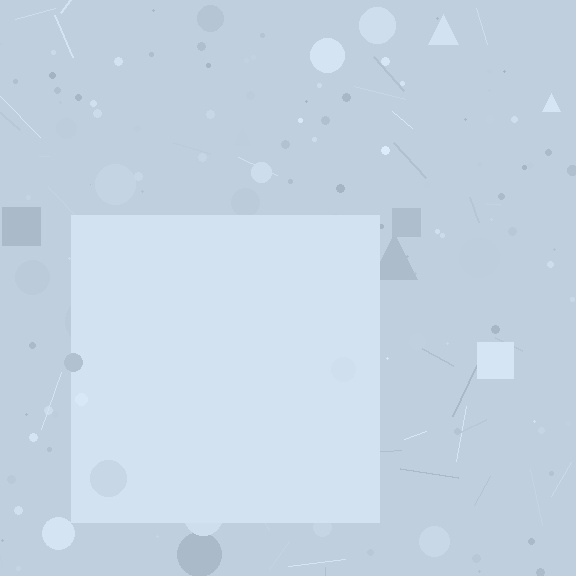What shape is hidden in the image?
A square is hidden in the image.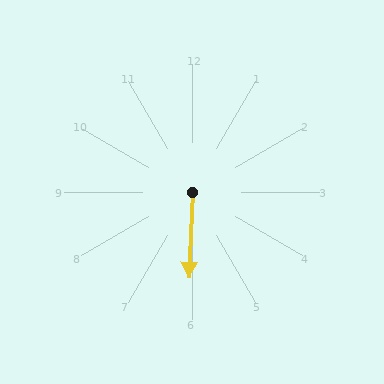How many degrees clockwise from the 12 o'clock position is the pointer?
Approximately 182 degrees.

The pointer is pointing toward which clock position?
Roughly 6 o'clock.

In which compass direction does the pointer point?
South.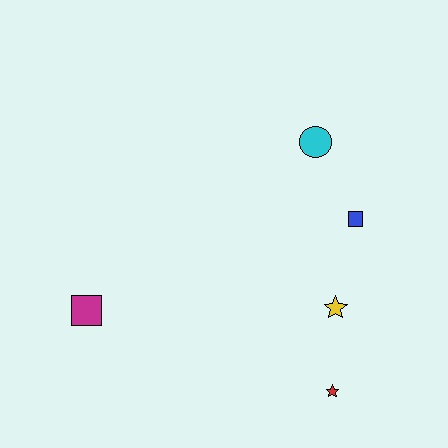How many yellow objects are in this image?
There is 1 yellow object.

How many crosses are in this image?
There are no crosses.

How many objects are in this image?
There are 5 objects.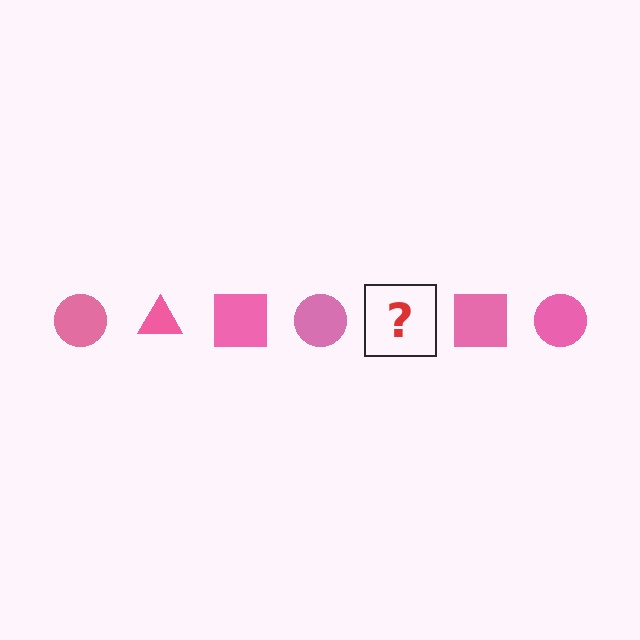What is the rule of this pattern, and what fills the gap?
The rule is that the pattern cycles through circle, triangle, square shapes in pink. The gap should be filled with a pink triangle.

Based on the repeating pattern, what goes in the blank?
The blank should be a pink triangle.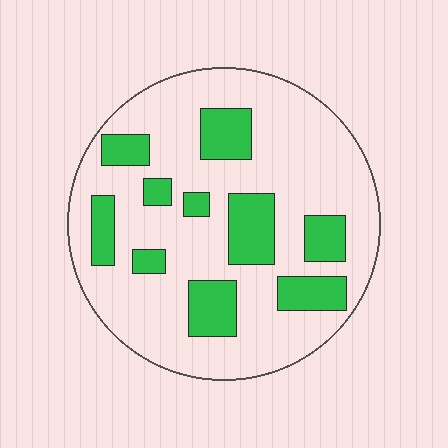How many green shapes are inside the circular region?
10.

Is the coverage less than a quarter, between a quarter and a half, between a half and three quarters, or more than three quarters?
Less than a quarter.